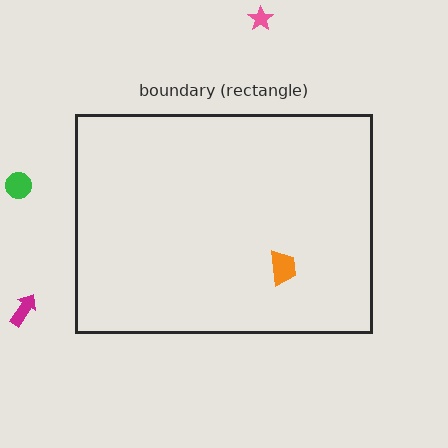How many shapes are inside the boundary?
1 inside, 3 outside.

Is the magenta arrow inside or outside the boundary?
Outside.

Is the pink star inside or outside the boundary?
Outside.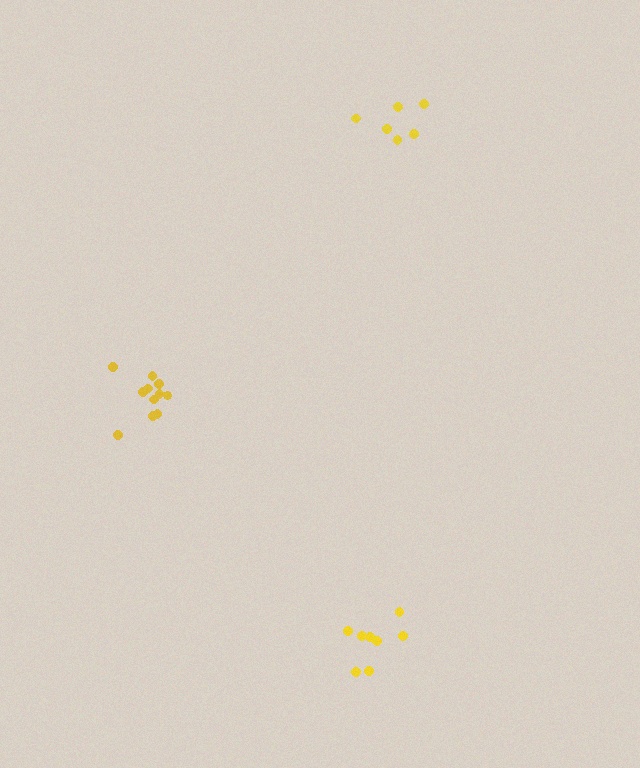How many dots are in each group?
Group 1: 6 dots, Group 2: 11 dots, Group 3: 8 dots (25 total).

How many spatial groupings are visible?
There are 3 spatial groupings.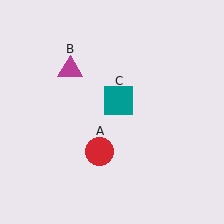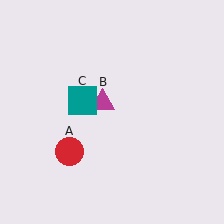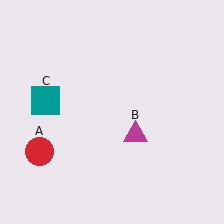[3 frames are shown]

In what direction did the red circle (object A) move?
The red circle (object A) moved left.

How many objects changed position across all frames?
3 objects changed position: red circle (object A), magenta triangle (object B), teal square (object C).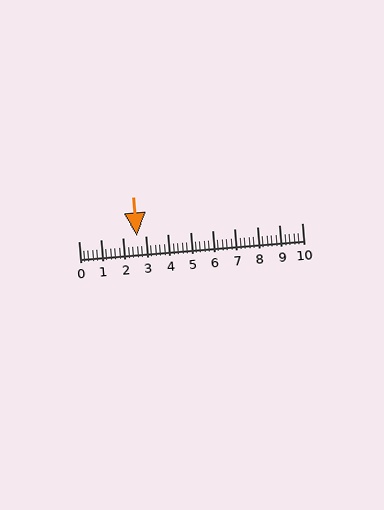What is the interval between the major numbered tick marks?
The major tick marks are spaced 1 units apart.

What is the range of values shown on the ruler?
The ruler shows values from 0 to 10.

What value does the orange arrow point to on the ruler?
The orange arrow points to approximately 2.6.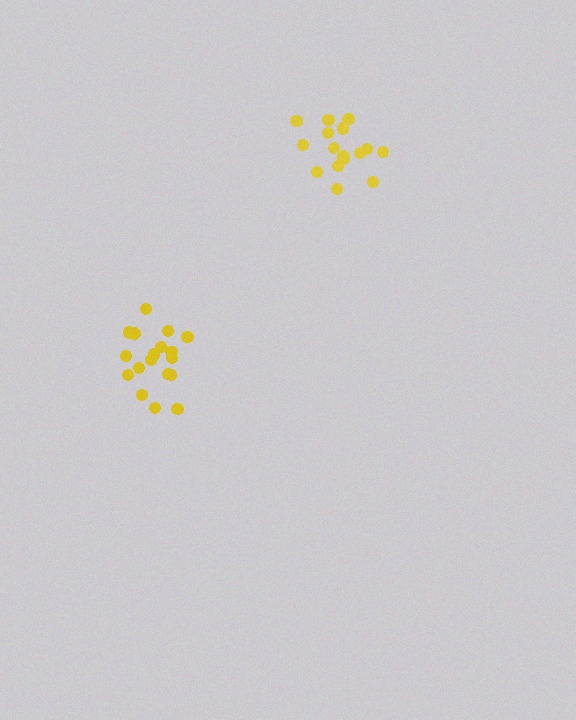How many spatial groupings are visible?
There are 2 spatial groupings.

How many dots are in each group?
Group 1: 18 dots, Group 2: 16 dots (34 total).